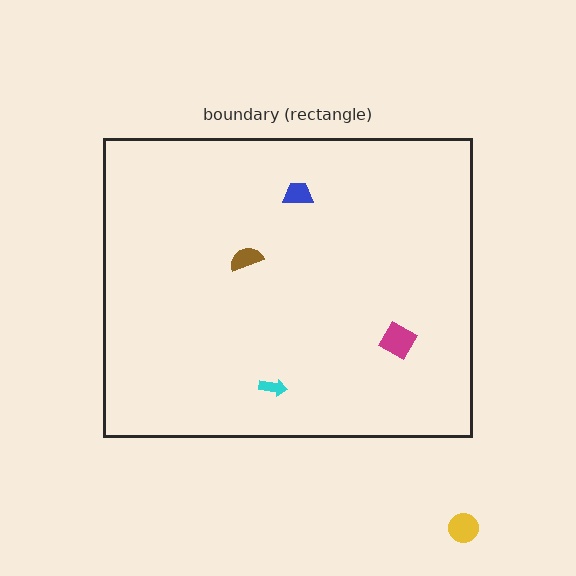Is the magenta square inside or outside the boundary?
Inside.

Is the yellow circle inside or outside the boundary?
Outside.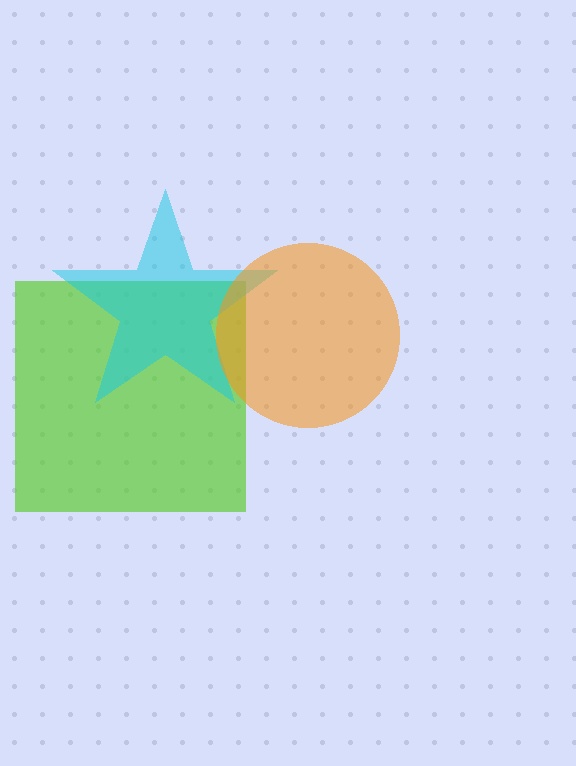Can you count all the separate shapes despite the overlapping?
Yes, there are 3 separate shapes.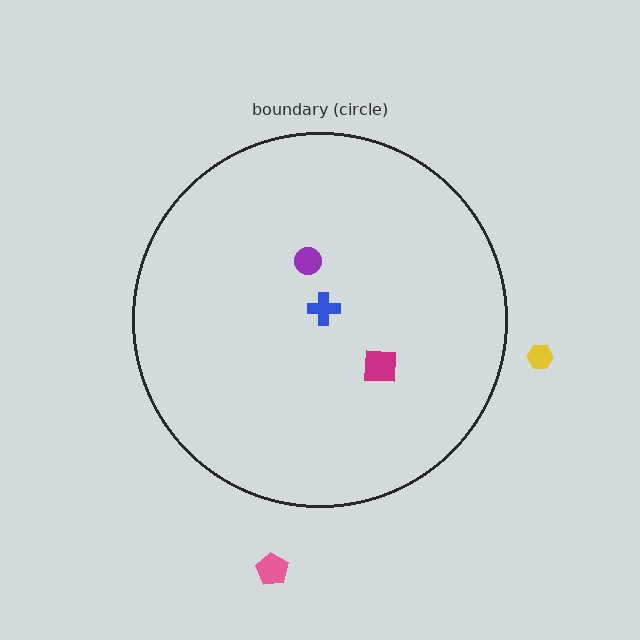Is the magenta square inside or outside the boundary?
Inside.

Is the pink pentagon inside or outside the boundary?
Outside.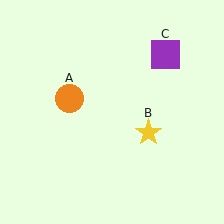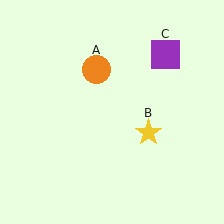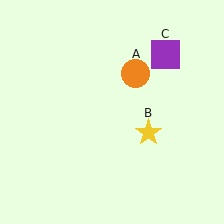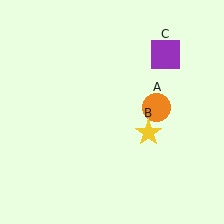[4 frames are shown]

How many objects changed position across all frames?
1 object changed position: orange circle (object A).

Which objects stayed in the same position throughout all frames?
Yellow star (object B) and purple square (object C) remained stationary.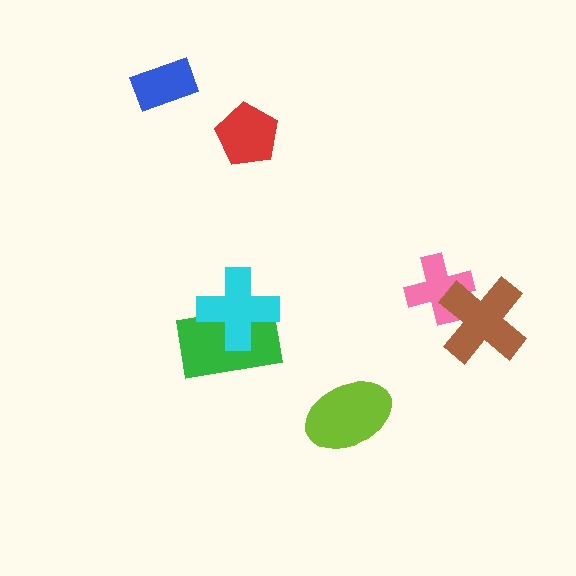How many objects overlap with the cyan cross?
1 object overlaps with the cyan cross.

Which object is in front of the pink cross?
The brown cross is in front of the pink cross.